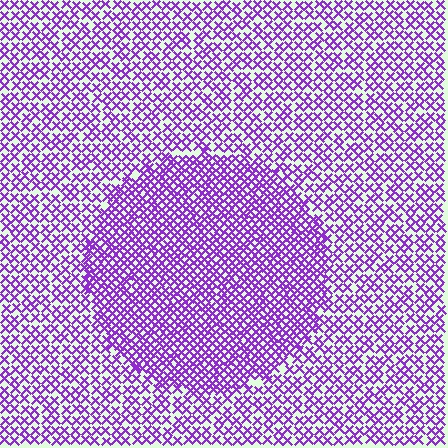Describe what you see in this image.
The image contains small purple elements arranged at two different densities. A circle-shaped region is visible where the elements are more densely packed than the surrounding area.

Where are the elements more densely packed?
The elements are more densely packed inside the circle boundary.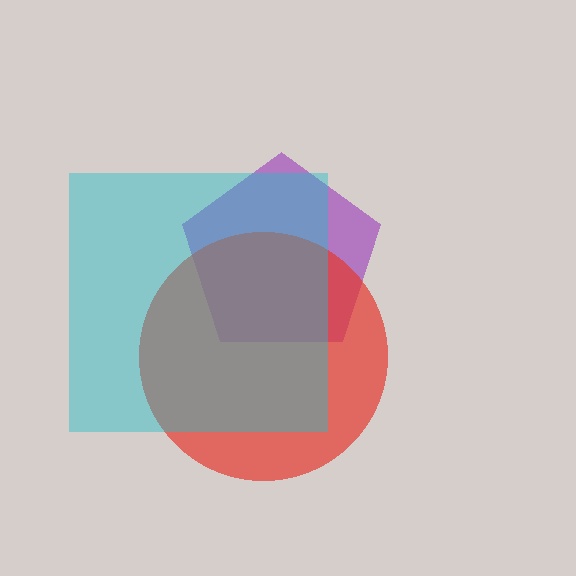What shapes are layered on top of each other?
The layered shapes are: a purple pentagon, a red circle, a cyan square.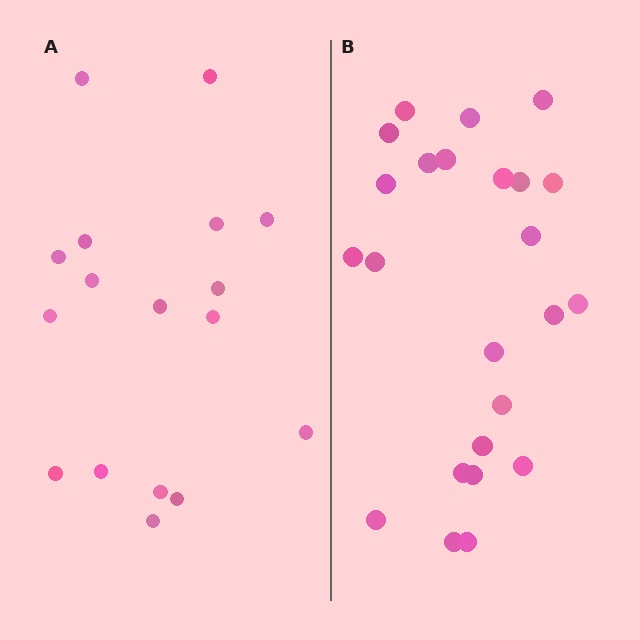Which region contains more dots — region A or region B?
Region B (the right region) has more dots.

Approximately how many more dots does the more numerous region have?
Region B has roughly 8 or so more dots than region A.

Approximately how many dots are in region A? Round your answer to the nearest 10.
About 20 dots. (The exact count is 17, which rounds to 20.)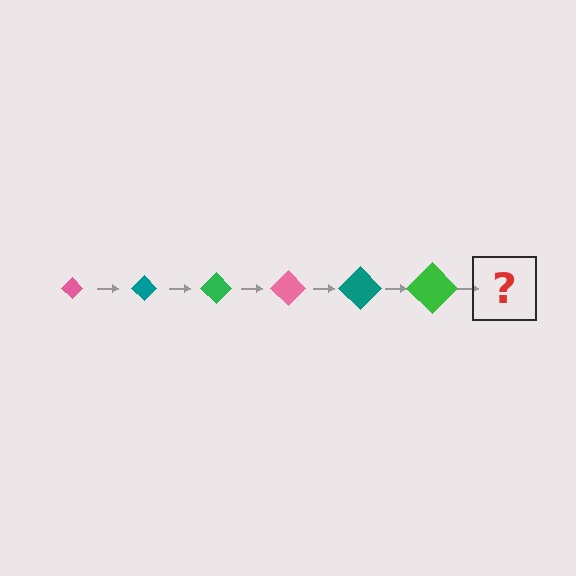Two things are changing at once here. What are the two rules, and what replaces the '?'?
The two rules are that the diamond grows larger each step and the color cycles through pink, teal, and green. The '?' should be a pink diamond, larger than the previous one.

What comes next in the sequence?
The next element should be a pink diamond, larger than the previous one.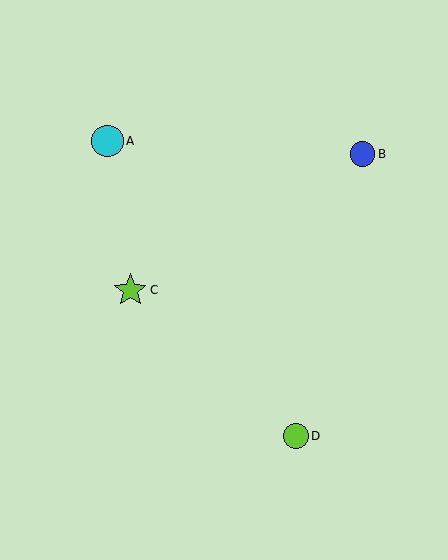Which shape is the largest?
The lime star (labeled C) is the largest.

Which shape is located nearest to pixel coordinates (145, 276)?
The lime star (labeled C) at (130, 290) is nearest to that location.